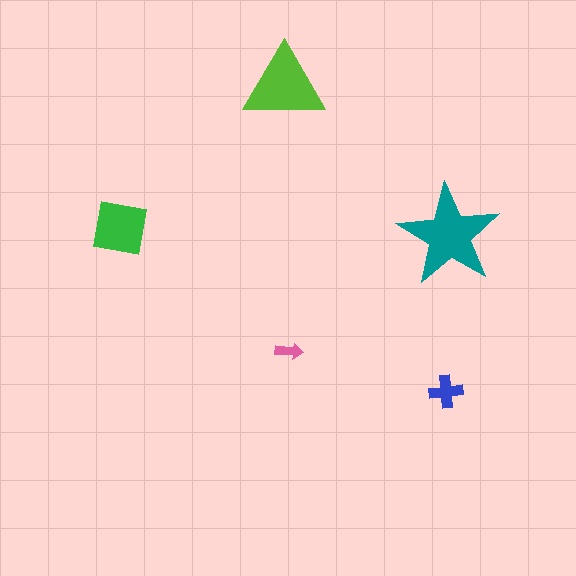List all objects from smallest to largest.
The pink arrow, the blue cross, the green square, the lime triangle, the teal star.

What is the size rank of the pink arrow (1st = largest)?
5th.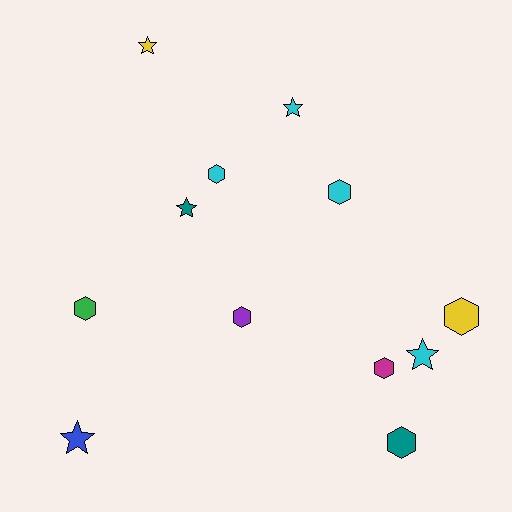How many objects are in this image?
There are 12 objects.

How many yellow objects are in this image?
There are 2 yellow objects.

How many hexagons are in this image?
There are 7 hexagons.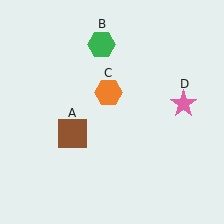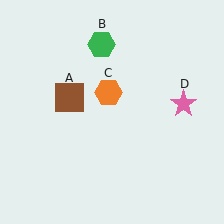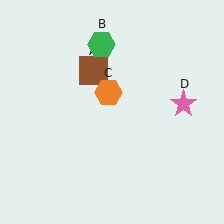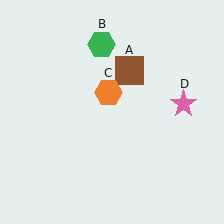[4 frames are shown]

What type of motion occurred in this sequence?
The brown square (object A) rotated clockwise around the center of the scene.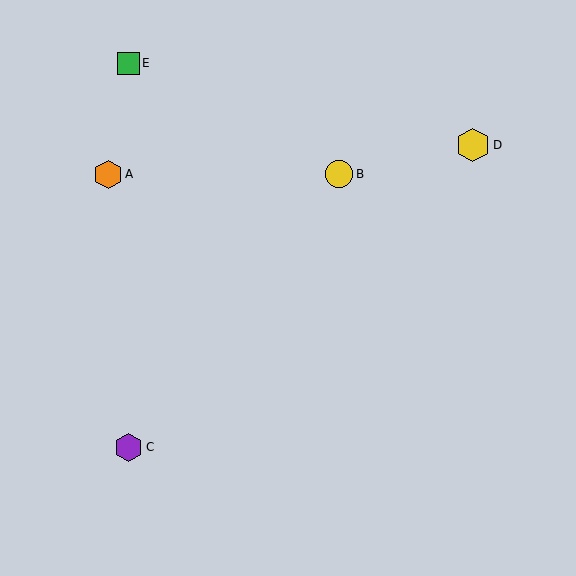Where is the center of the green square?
The center of the green square is at (128, 63).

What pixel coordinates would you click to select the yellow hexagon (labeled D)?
Click at (473, 145) to select the yellow hexagon D.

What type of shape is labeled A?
Shape A is an orange hexagon.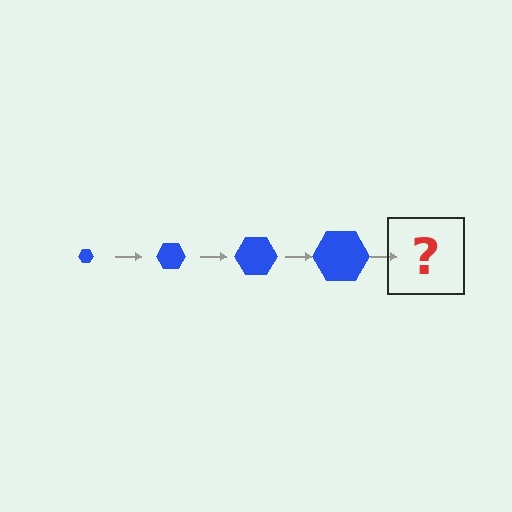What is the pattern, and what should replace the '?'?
The pattern is that the hexagon gets progressively larger each step. The '?' should be a blue hexagon, larger than the previous one.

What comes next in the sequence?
The next element should be a blue hexagon, larger than the previous one.